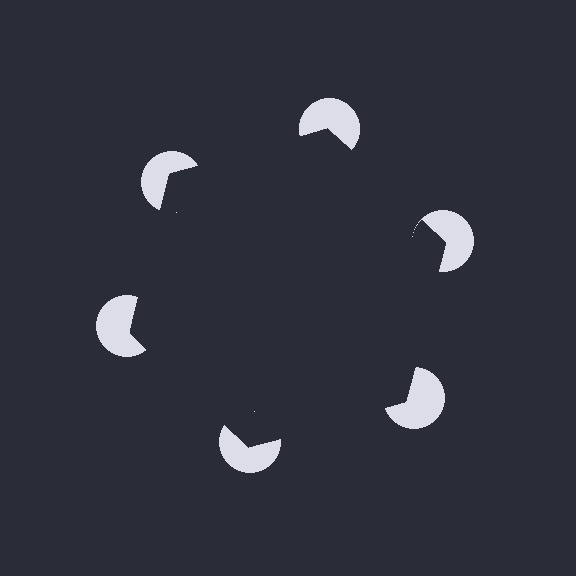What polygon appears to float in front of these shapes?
An illusory hexagon — its edges are inferred from the aligned wedge cuts in the pac-man discs, not physically drawn.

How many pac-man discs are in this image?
There are 6 — one at each vertex of the illusory hexagon.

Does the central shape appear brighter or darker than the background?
It typically appears slightly darker than the background, even though no actual brightness change is drawn.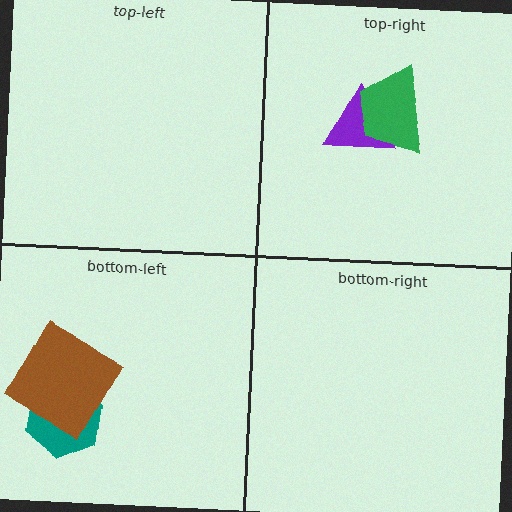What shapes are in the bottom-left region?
The teal hexagon, the brown square.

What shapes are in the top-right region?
The purple triangle, the green trapezoid.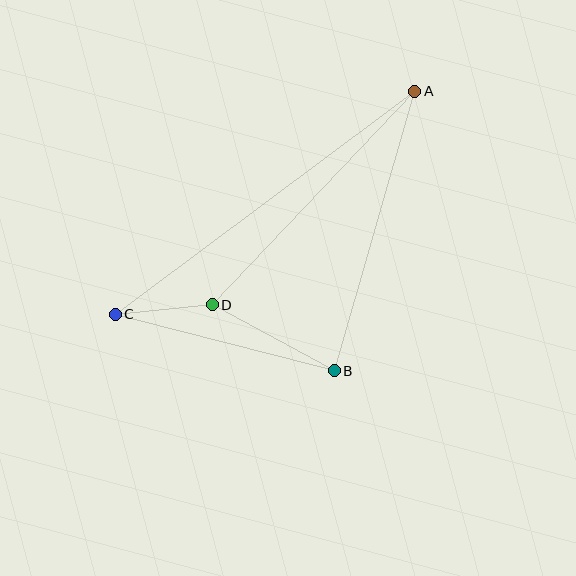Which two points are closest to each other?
Points C and D are closest to each other.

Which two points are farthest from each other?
Points A and C are farthest from each other.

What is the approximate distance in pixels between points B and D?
The distance between B and D is approximately 139 pixels.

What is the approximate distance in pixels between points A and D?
The distance between A and D is approximately 294 pixels.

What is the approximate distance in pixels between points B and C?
The distance between B and C is approximately 226 pixels.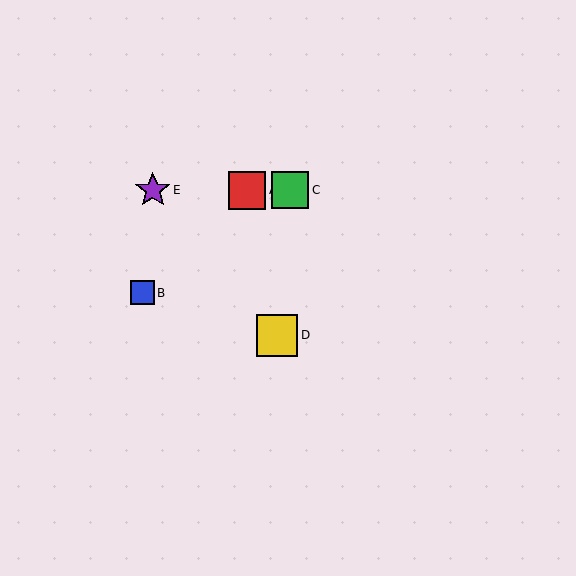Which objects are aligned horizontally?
Objects A, C, E are aligned horizontally.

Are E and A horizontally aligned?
Yes, both are at y≈190.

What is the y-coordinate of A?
Object A is at y≈190.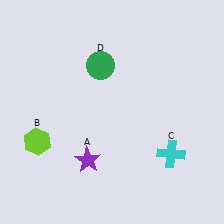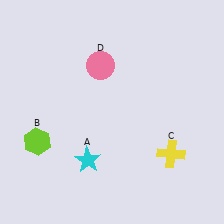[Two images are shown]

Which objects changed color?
A changed from purple to cyan. C changed from cyan to yellow. D changed from green to pink.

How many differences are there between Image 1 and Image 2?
There are 3 differences between the two images.